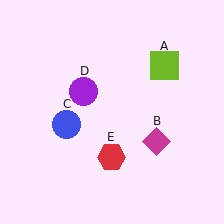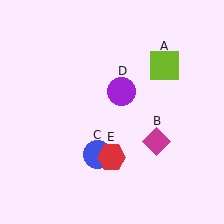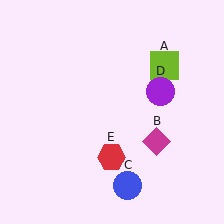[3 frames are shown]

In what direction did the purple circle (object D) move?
The purple circle (object D) moved right.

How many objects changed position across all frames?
2 objects changed position: blue circle (object C), purple circle (object D).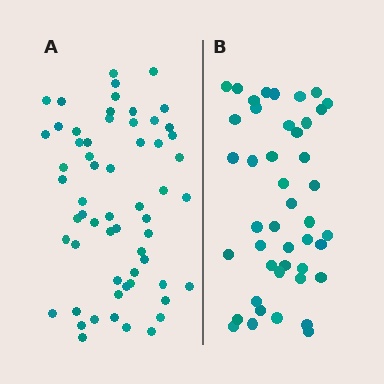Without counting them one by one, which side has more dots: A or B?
Region A (the left region) has more dots.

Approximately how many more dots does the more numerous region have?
Region A has approximately 15 more dots than region B.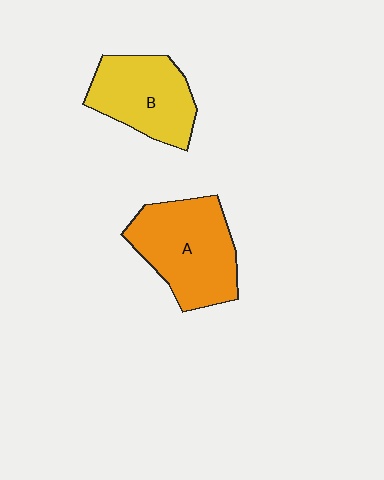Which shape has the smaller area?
Shape B (yellow).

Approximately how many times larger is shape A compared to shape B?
Approximately 1.2 times.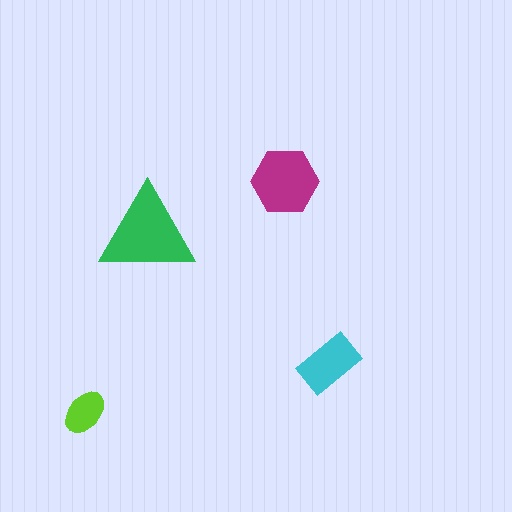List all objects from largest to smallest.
The green triangle, the magenta hexagon, the cyan rectangle, the lime ellipse.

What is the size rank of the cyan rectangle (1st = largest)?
3rd.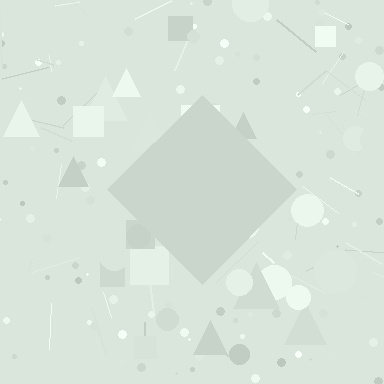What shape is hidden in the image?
A diamond is hidden in the image.